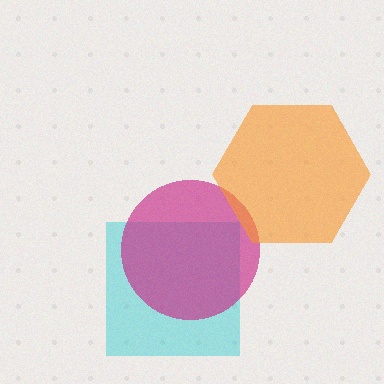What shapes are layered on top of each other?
The layered shapes are: a cyan square, a magenta circle, an orange hexagon.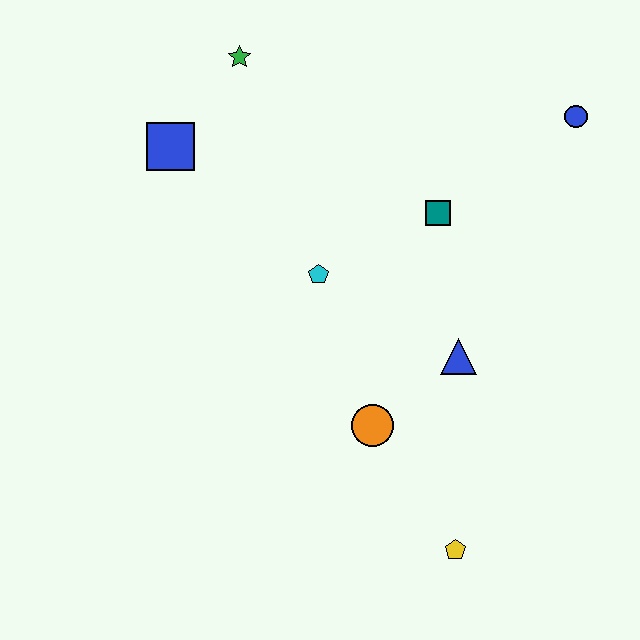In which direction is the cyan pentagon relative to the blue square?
The cyan pentagon is to the right of the blue square.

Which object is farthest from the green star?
The yellow pentagon is farthest from the green star.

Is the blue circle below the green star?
Yes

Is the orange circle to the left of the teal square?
Yes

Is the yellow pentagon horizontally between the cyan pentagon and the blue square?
No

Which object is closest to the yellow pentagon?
The orange circle is closest to the yellow pentagon.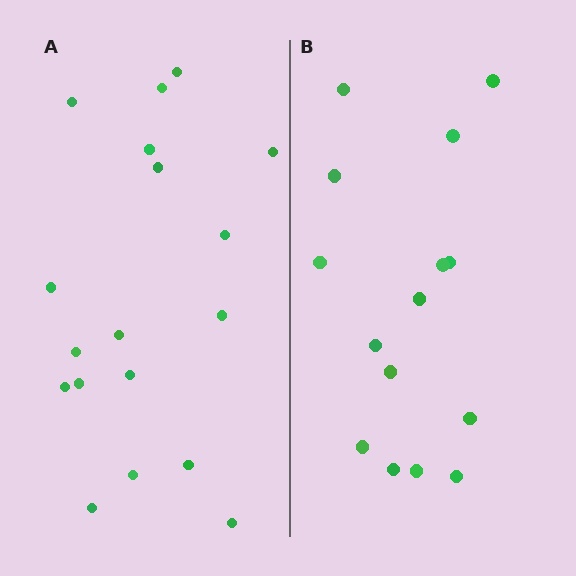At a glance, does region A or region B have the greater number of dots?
Region A (the left region) has more dots.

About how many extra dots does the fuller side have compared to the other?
Region A has just a few more — roughly 2 or 3 more dots than region B.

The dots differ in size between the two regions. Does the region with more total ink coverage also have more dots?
No. Region B has more total ink coverage because its dots are larger, but region A actually contains more individual dots. Total area can be misleading — the number of items is what matters here.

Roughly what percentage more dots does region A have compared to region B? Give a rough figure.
About 20% more.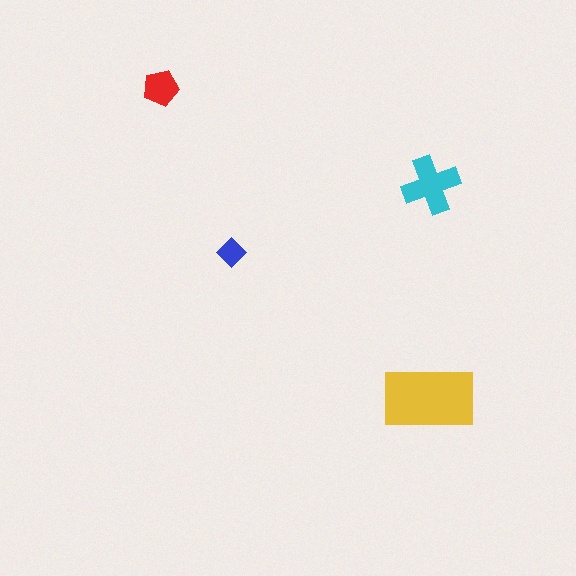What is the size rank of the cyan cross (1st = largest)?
2nd.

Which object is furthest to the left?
The red pentagon is leftmost.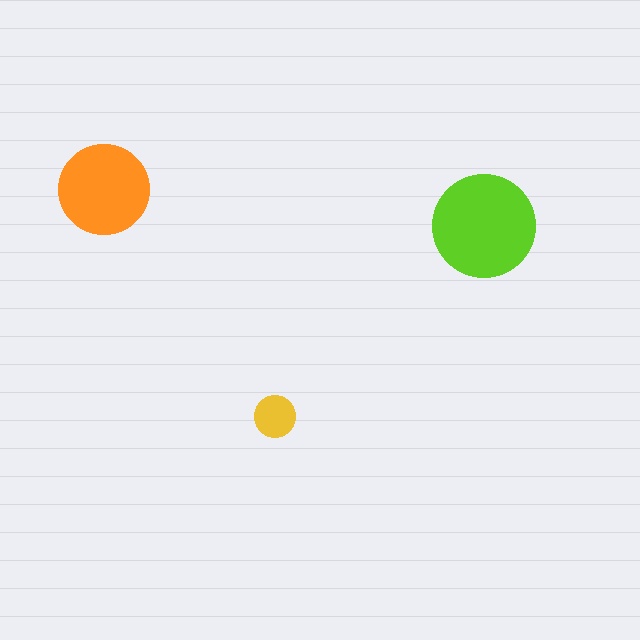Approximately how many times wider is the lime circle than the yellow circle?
About 2.5 times wider.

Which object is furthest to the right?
The lime circle is rightmost.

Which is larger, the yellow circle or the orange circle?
The orange one.